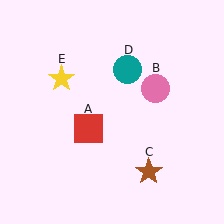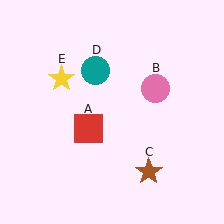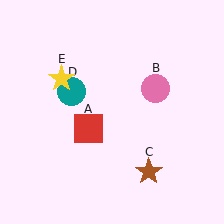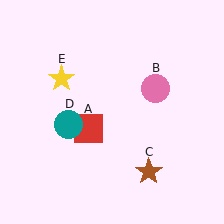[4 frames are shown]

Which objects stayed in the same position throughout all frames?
Red square (object A) and pink circle (object B) and brown star (object C) and yellow star (object E) remained stationary.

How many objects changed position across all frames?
1 object changed position: teal circle (object D).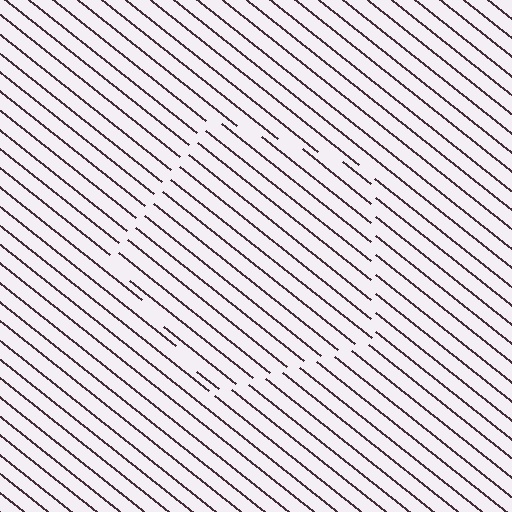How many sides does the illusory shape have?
5 sides — the line-ends trace a pentagon.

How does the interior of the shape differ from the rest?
The interior of the shape contains the same grating, shifted by half a period — the contour is defined by the phase discontinuity where line-ends from the inner and outer gratings abut.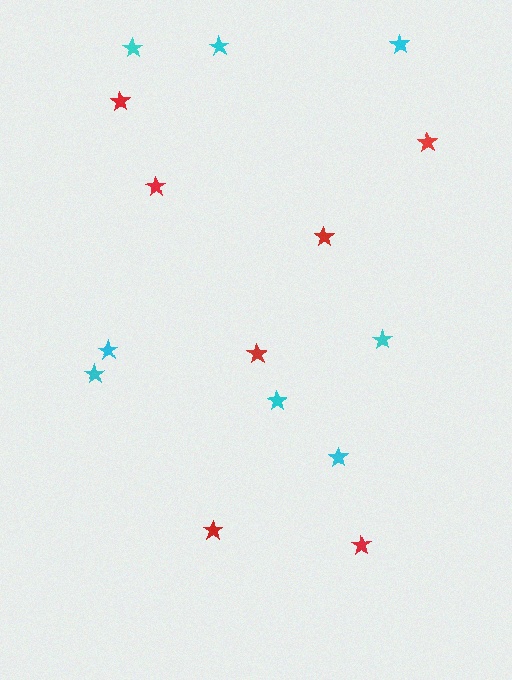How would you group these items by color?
There are 2 groups: one group of red stars (7) and one group of cyan stars (8).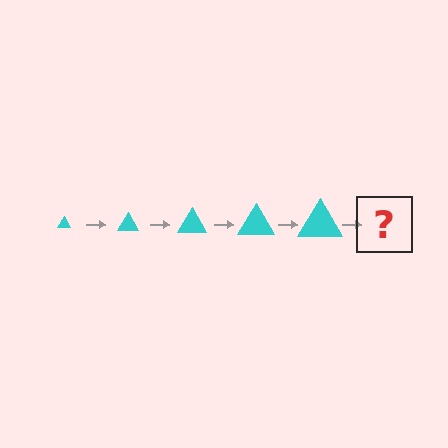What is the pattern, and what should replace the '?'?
The pattern is that the triangle gets progressively larger each step. The '?' should be a cyan triangle, larger than the previous one.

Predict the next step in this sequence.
The next step is a cyan triangle, larger than the previous one.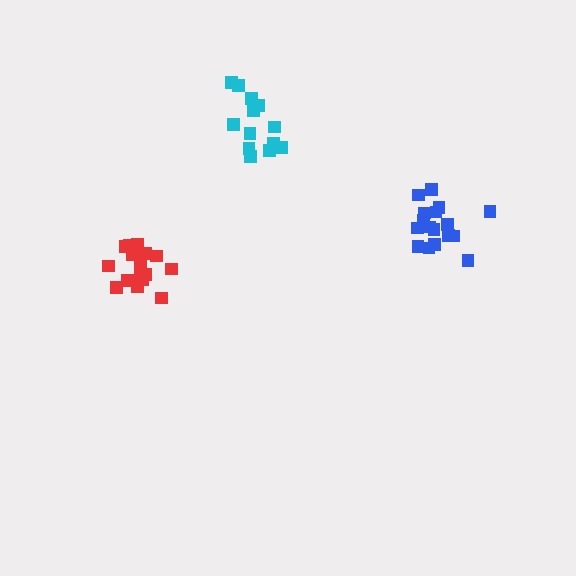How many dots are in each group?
Group 1: 13 dots, Group 2: 16 dots, Group 3: 17 dots (46 total).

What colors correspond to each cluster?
The clusters are colored: cyan, red, blue.